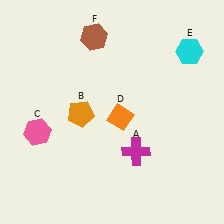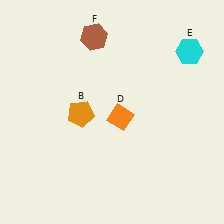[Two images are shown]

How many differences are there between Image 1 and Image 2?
There are 2 differences between the two images.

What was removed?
The magenta cross (A), the pink hexagon (C) were removed in Image 2.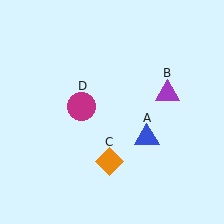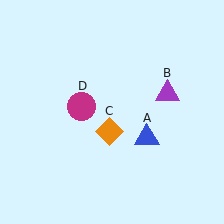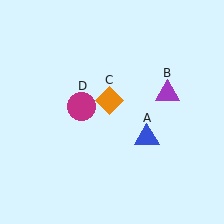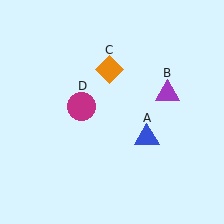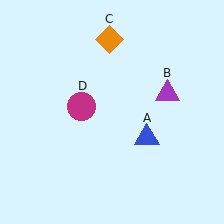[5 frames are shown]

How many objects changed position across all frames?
1 object changed position: orange diamond (object C).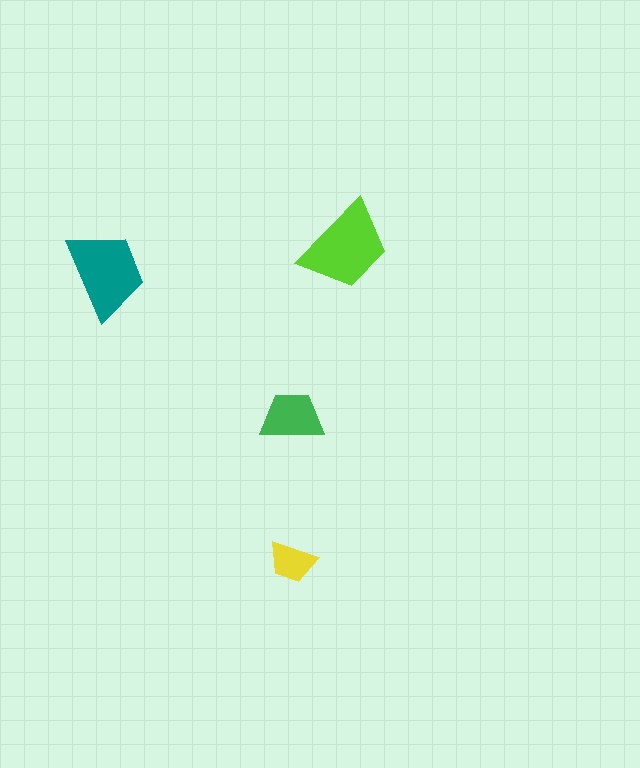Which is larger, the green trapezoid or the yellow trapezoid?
The green one.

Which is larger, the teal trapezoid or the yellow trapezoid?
The teal one.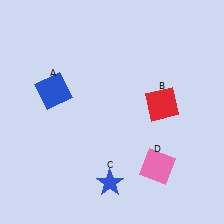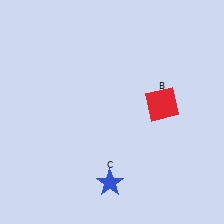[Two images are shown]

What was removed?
The pink square (D), the blue square (A) were removed in Image 2.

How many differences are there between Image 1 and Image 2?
There are 2 differences between the two images.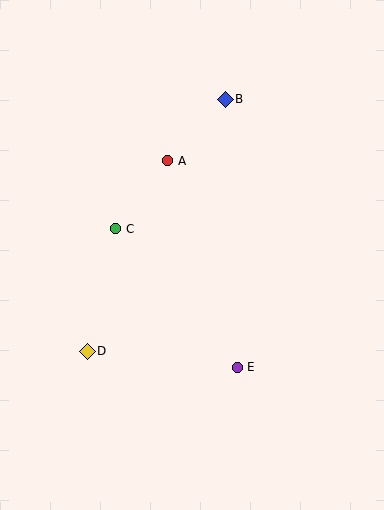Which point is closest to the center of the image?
Point C at (116, 229) is closest to the center.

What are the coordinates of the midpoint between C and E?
The midpoint between C and E is at (177, 298).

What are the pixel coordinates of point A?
Point A is at (168, 161).